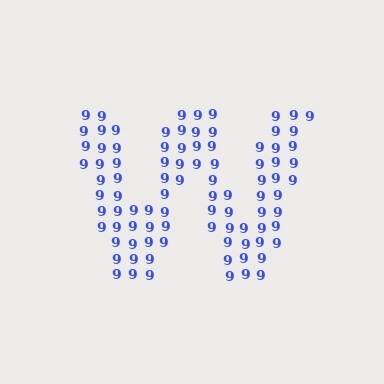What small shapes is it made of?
It is made of small digit 9's.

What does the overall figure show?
The overall figure shows the letter W.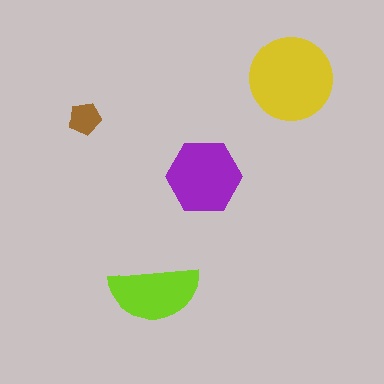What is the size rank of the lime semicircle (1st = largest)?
3rd.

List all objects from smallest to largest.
The brown pentagon, the lime semicircle, the purple hexagon, the yellow circle.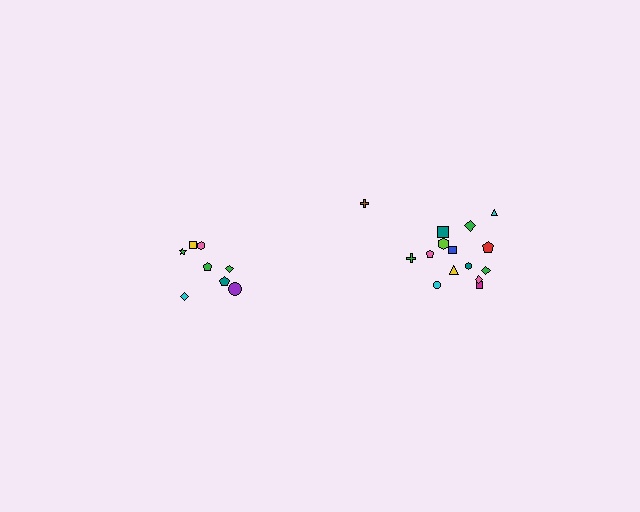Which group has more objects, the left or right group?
The right group.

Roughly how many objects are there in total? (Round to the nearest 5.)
Roughly 25 objects in total.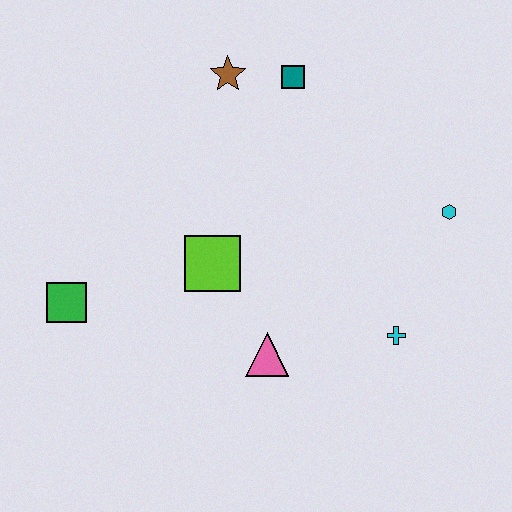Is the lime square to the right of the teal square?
No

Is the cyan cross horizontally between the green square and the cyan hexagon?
Yes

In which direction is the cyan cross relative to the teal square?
The cyan cross is below the teal square.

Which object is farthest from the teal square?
The green square is farthest from the teal square.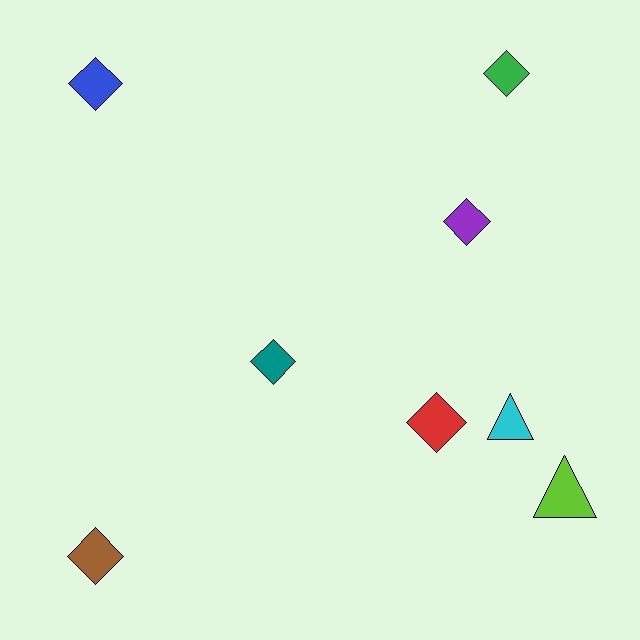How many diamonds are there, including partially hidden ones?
There are 6 diamonds.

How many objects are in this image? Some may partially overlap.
There are 8 objects.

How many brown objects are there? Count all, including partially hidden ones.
There is 1 brown object.